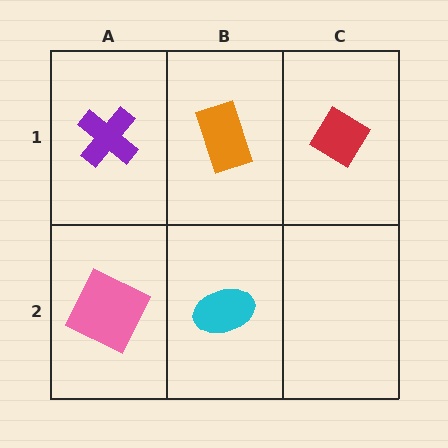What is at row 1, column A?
A purple cross.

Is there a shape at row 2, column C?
No, that cell is empty.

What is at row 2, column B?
A cyan ellipse.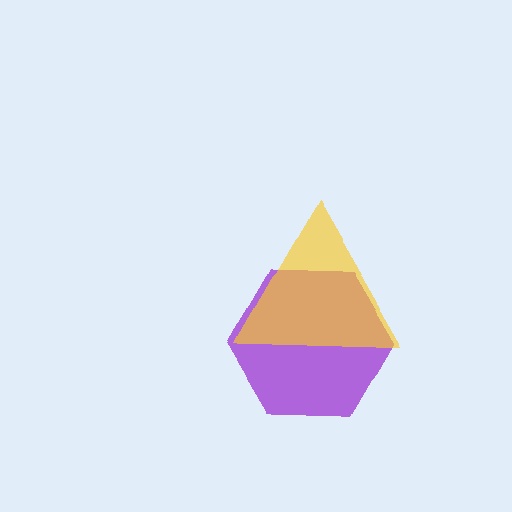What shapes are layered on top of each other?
The layered shapes are: a purple hexagon, a yellow triangle.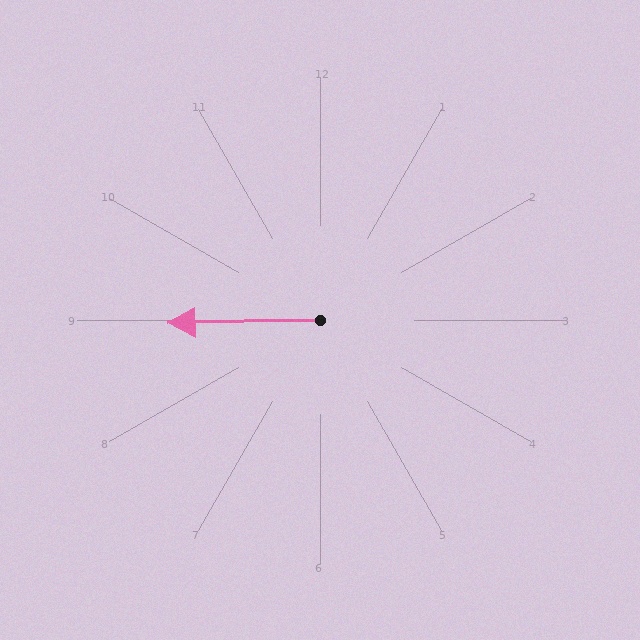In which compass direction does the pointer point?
West.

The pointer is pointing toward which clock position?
Roughly 9 o'clock.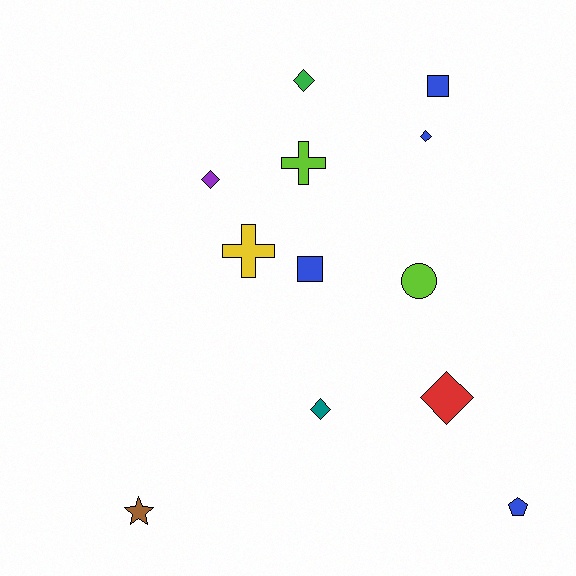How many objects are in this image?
There are 12 objects.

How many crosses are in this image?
There are 2 crosses.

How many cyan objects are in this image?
There are no cyan objects.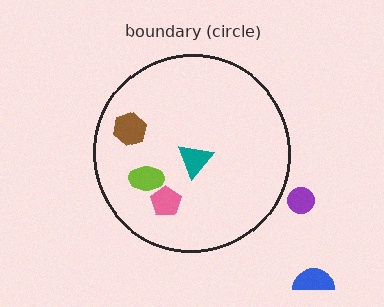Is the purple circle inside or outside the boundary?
Outside.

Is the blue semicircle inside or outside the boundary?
Outside.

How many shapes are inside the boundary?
4 inside, 2 outside.